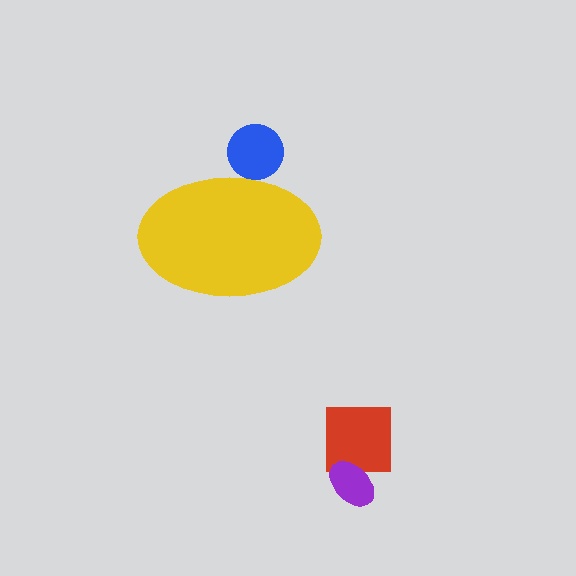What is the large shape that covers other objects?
A yellow ellipse.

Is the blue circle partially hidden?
Yes, the blue circle is partially hidden behind the yellow ellipse.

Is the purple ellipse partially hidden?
No, the purple ellipse is fully visible.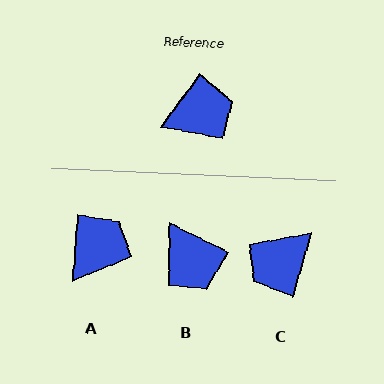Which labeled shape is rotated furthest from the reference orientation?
C, about 160 degrees away.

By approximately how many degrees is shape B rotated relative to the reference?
Approximately 80 degrees clockwise.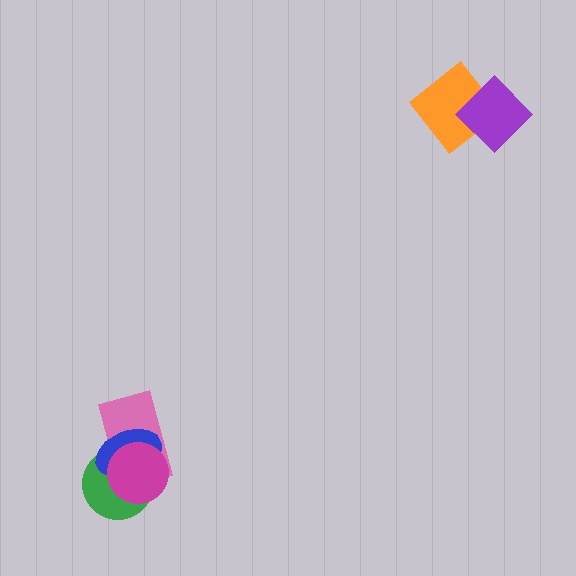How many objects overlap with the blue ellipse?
3 objects overlap with the blue ellipse.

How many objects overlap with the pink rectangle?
3 objects overlap with the pink rectangle.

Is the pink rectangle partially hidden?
Yes, it is partially covered by another shape.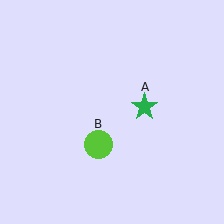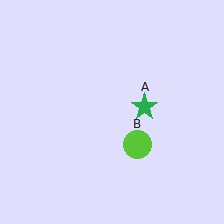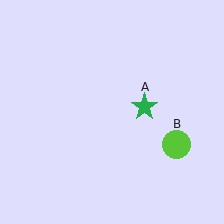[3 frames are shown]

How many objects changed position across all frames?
1 object changed position: lime circle (object B).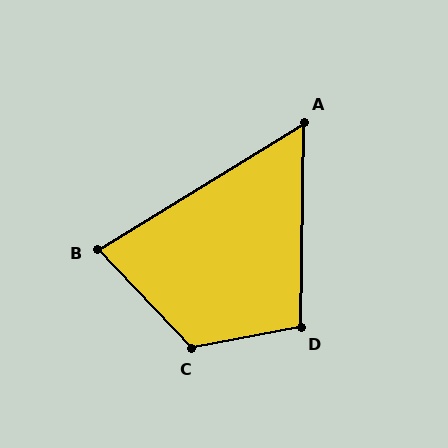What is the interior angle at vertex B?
Approximately 78 degrees (acute).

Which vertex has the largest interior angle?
C, at approximately 122 degrees.